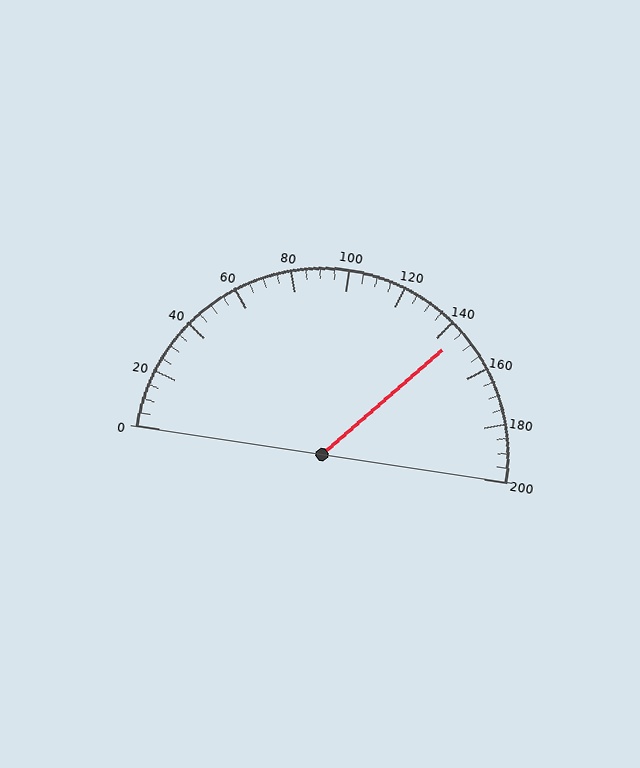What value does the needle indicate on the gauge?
The needle indicates approximately 145.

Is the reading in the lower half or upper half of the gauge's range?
The reading is in the upper half of the range (0 to 200).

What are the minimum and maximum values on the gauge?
The gauge ranges from 0 to 200.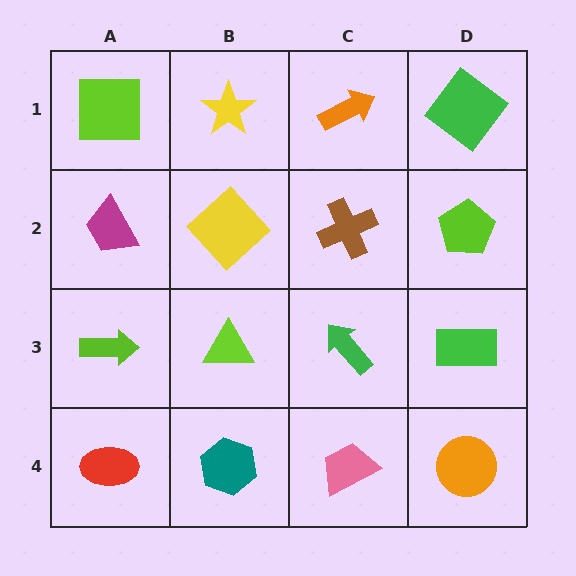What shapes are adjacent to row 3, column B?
A yellow diamond (row 2, column B), a teal hexagon (row 4, column B), a lime arrow (row 3, column A), a green arrow (row 3, column C).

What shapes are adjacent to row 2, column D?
A green diamond (row 1, column D), a green rectangle (row 3, column D), a brown cross (row 2, column C).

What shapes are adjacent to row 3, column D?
A lime pentagon (row 2, column D), an orange circle (row 4, column D), a green arrow (row 3, column C).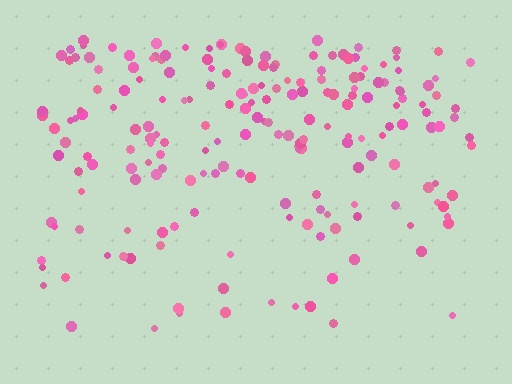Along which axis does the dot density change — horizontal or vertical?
Vertical.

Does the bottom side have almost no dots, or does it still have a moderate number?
Still a moderate number, just noticeably fewer than the top.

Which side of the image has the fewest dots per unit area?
The bottom.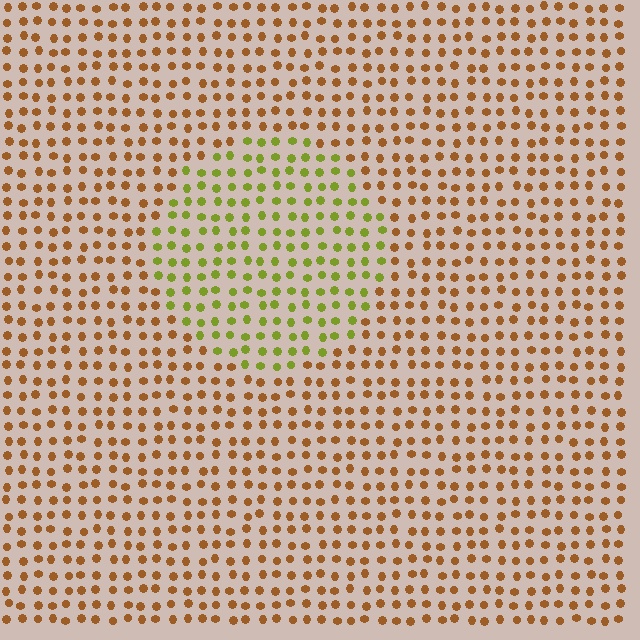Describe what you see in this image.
The image is filled with small brown elements in a uniform arrangement. A circle-shaped region is visible where the elements are tinted to a slightly different hue, forming a subtle color boundary.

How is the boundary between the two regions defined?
The boundary is defined purely by a slight shift in hue (about 50 degrees). Spacing, size, and orientation are identical on both sides.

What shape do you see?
I see a circle.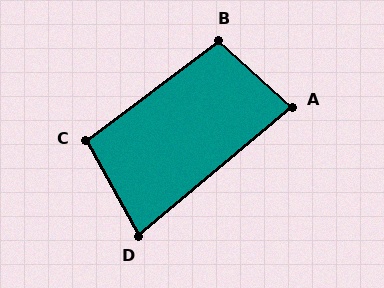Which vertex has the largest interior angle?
B, at approximately 101 degrees.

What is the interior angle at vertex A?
Approximately 82 degrees (acute).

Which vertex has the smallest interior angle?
D, at approximately 79 degrees.